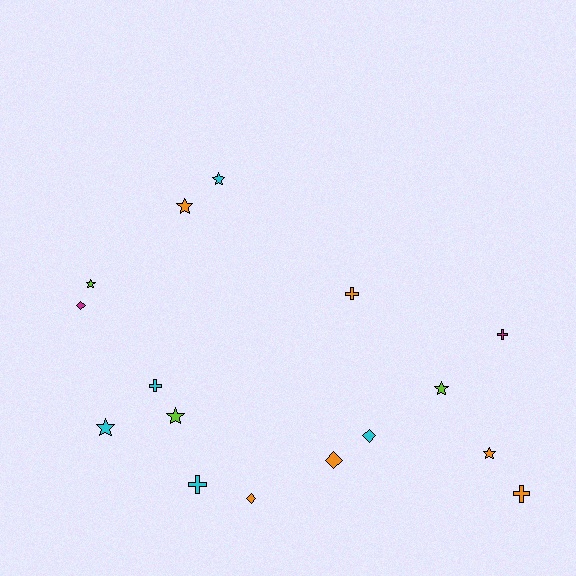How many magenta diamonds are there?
There is 1 magenta diamond.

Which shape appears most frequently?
Star, with 7 objects.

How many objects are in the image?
There are 16 objects.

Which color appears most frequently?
Orange, with 6 objects.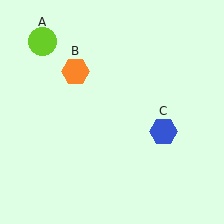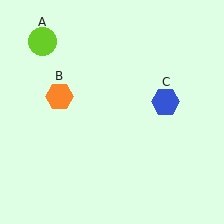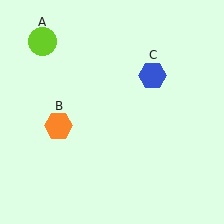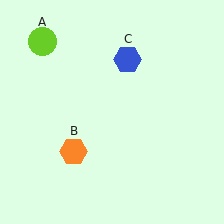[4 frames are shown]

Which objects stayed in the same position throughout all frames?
Lime circle (object A) remained stationary.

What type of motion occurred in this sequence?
The orange hexagon (object B), blue hexagon (object C) rotated counterclockwise around the center of the scene.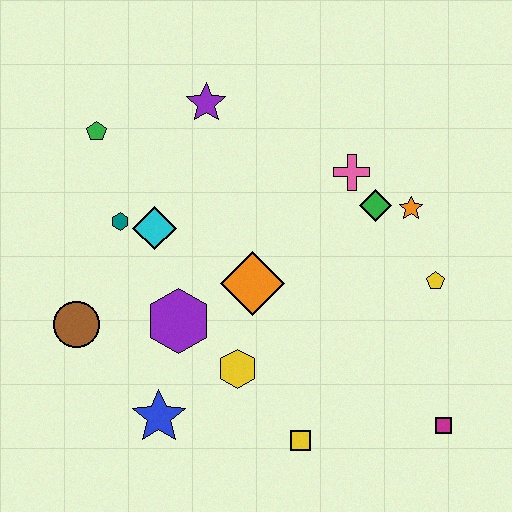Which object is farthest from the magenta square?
The green pentagon is farthest from the magenta square.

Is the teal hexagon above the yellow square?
Yes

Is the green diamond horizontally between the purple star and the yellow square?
No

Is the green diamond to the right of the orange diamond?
Yes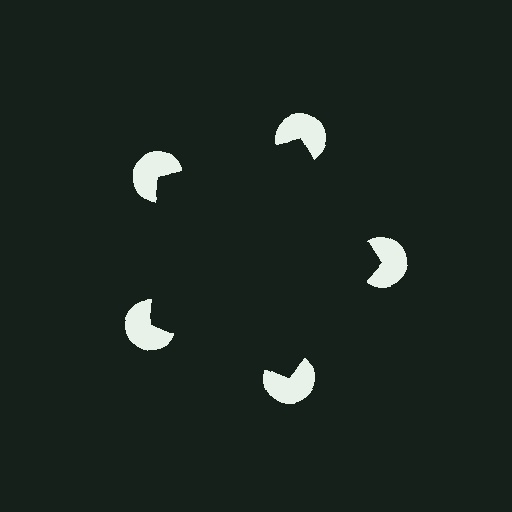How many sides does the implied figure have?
5 sides.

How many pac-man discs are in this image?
There are 5 — one at each vertex of the illusory pentagon.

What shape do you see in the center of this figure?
An illusory pentagon — its edges are inferred from the aligned wedge cuts in the pac-man discs, not physically drawn.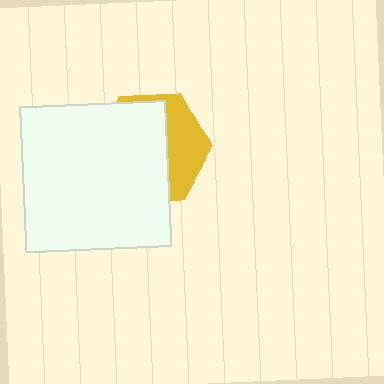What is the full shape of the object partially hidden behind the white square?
The partially hidden object is a yellow hexagon.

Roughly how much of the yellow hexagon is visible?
A small part of it is visible (roughly 36%).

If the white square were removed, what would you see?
You would see the complete yellow hexagon.